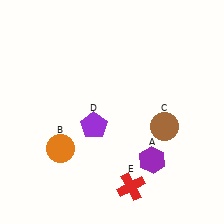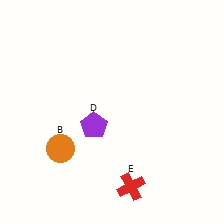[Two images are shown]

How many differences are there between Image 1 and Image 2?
There are 2 differences between the two images.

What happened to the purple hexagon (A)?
The purple hexagon (A) was removed in Image 2. It was in the bottom-right area of Image 1.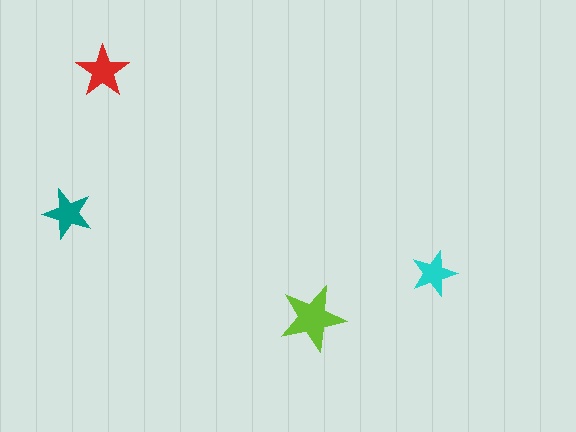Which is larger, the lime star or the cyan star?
The lime one.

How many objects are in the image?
There are 4 objects in the image.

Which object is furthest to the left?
The teal star is leftmost.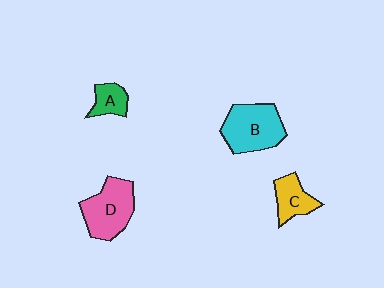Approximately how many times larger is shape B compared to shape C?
Approximately 1.8 times.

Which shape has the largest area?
Shape B (cyan).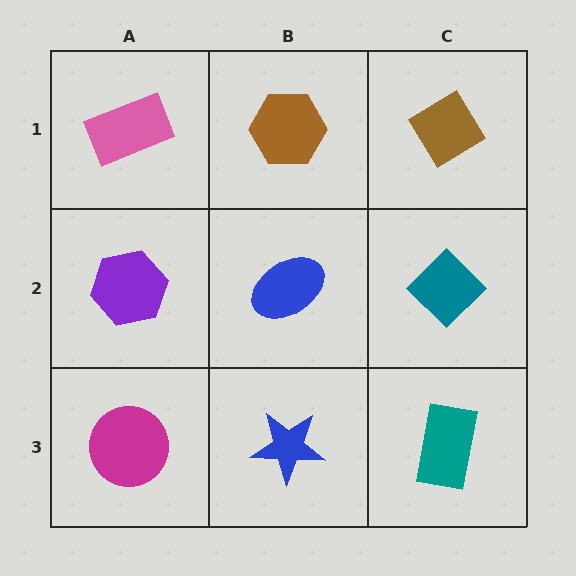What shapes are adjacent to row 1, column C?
A teal diamond (row 2, column C), a brown hexagon (row 1, column B).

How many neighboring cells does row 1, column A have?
2.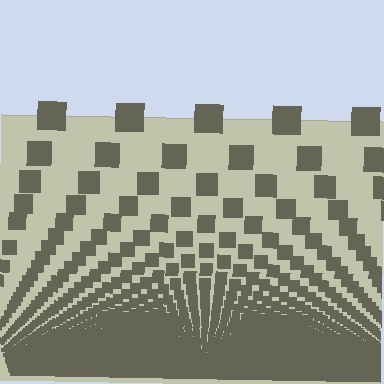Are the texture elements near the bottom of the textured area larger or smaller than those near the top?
Smaller. The gradient is inverted — elements near the bottom are smaller and denser.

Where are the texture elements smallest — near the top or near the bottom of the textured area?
Near the bottom.